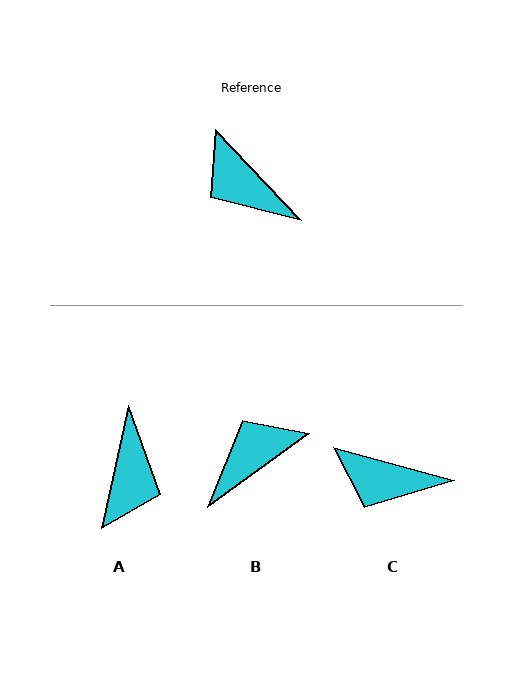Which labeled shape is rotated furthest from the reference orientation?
A, about 124 degrees away.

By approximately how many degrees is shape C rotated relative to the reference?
Approximately 31 degrees counter-clockwise.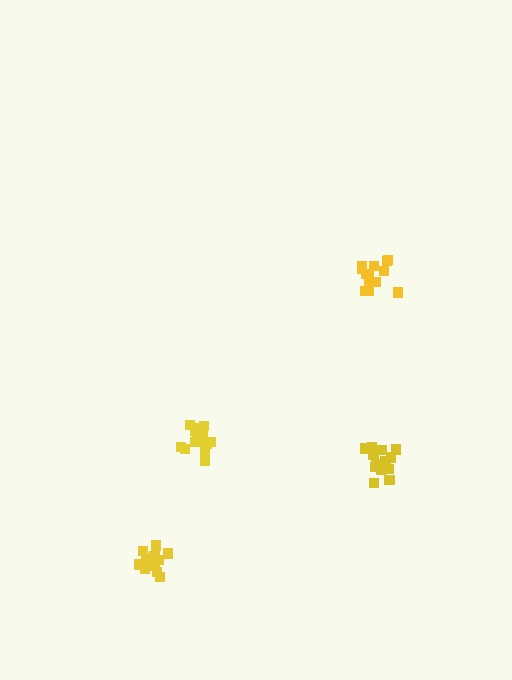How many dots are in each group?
Group 1: 14 dots, Group 2: 14 dots, Group 3: 18 dots, Group 4: 15 dots (61 total).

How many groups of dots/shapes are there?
There are 4 groups.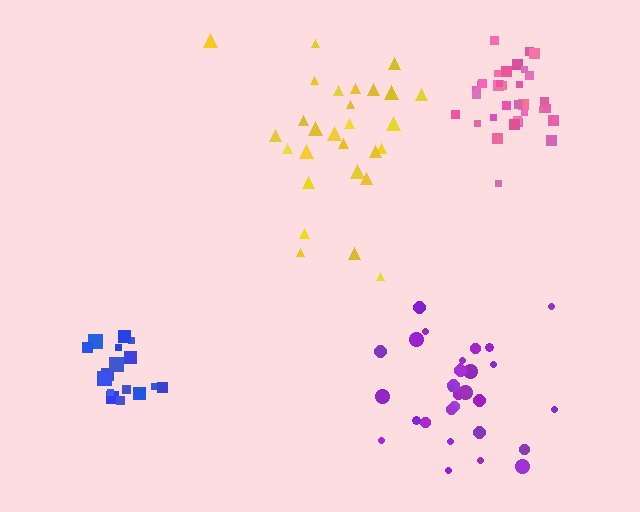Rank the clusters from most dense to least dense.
pink, blue, purple, yellow.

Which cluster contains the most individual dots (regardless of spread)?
Pink (34).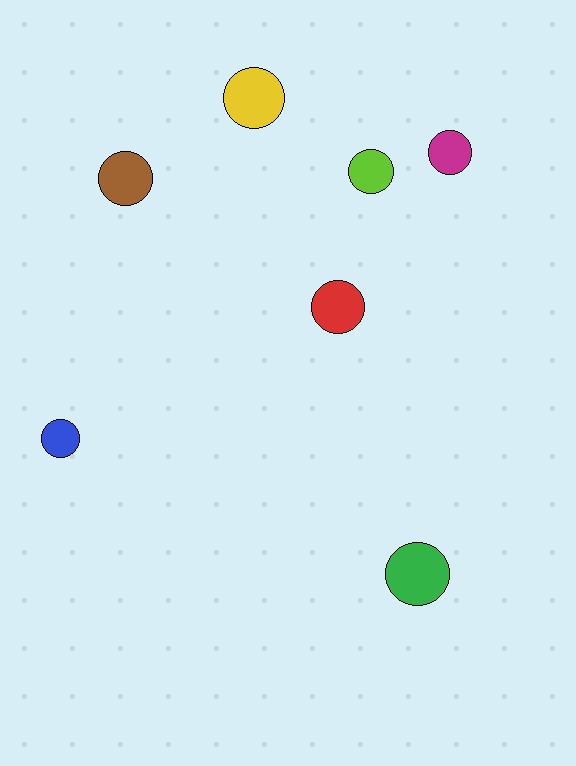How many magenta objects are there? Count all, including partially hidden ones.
There is 1 magenta object.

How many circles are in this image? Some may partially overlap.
There are 7 circles.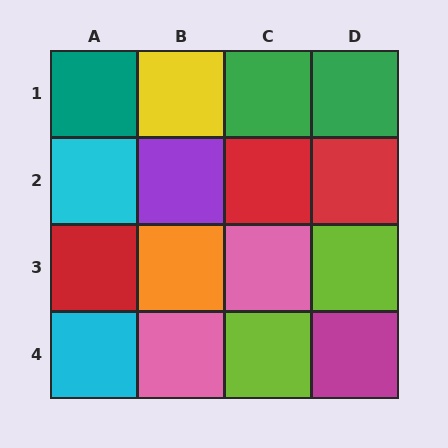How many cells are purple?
1 cell is purple.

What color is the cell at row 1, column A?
Teal.